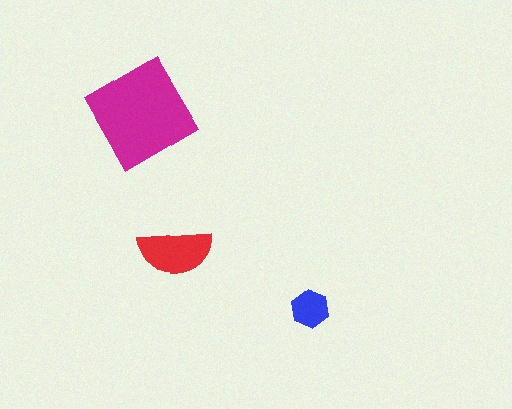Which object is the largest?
The magenta diamond.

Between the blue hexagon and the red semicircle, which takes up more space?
The red semicircle.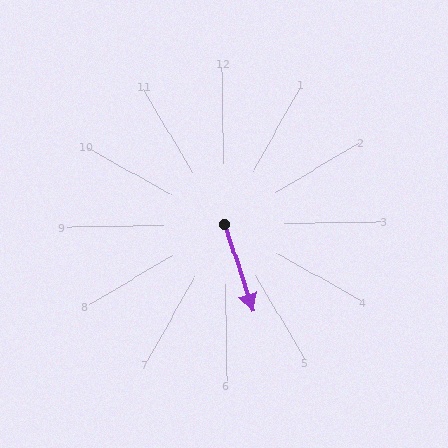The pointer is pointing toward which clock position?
Roughly 5 o'clock.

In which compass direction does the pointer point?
South.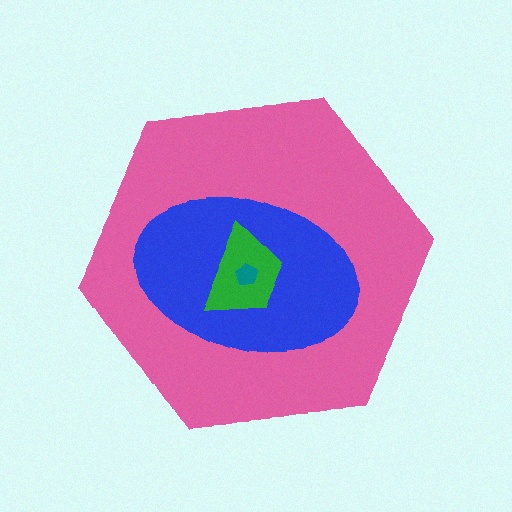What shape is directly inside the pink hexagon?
The blue ellipse.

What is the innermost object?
The teal pentagon.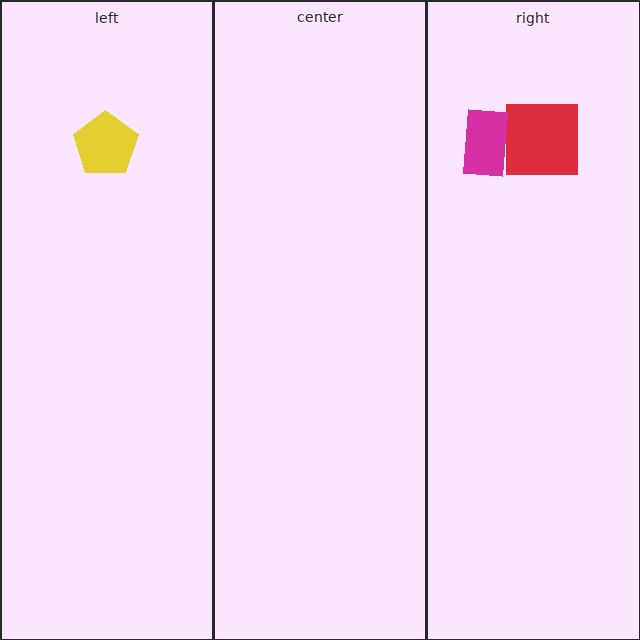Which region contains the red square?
The right region.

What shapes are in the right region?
The red square, the magenta rectangle.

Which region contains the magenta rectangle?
The right region.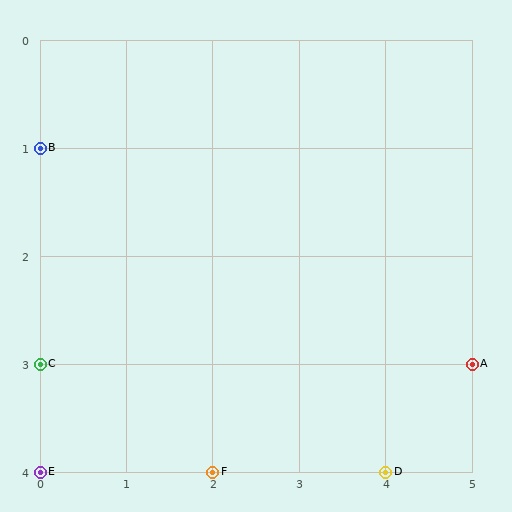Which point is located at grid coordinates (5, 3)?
Point A is at (5, 3).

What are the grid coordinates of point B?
Point B is at grid coordinates (0, 1).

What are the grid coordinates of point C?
Point C is at grid coordinates (0, 3).